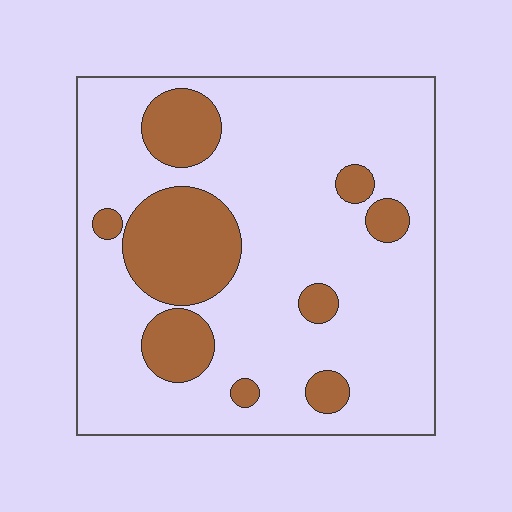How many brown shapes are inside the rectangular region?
9.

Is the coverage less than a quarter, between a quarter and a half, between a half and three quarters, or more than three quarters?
Less than a quarter.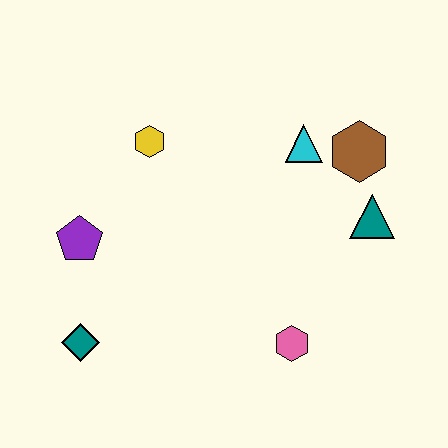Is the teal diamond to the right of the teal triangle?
No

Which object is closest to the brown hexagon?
The cyan triangle is closest to the brown hexagon.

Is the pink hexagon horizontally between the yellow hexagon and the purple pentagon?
No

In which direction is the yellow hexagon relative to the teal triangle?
The yellow hexagon is to the left of the teal triangle.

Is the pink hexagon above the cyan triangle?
No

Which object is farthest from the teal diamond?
The brown hexagon is farthest from the teal diamond.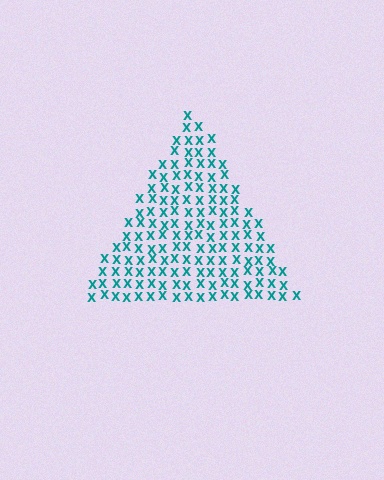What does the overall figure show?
The overall figure shows a triangle.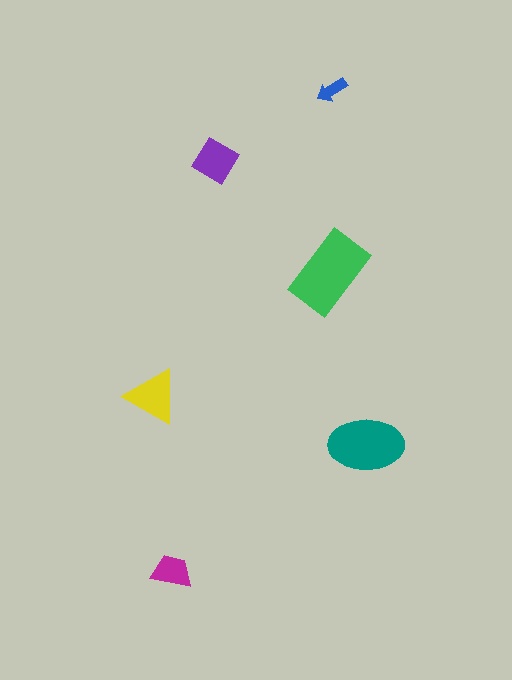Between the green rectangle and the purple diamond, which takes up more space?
The green rectangle.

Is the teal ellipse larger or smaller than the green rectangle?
Smaller.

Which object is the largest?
The green rectangle.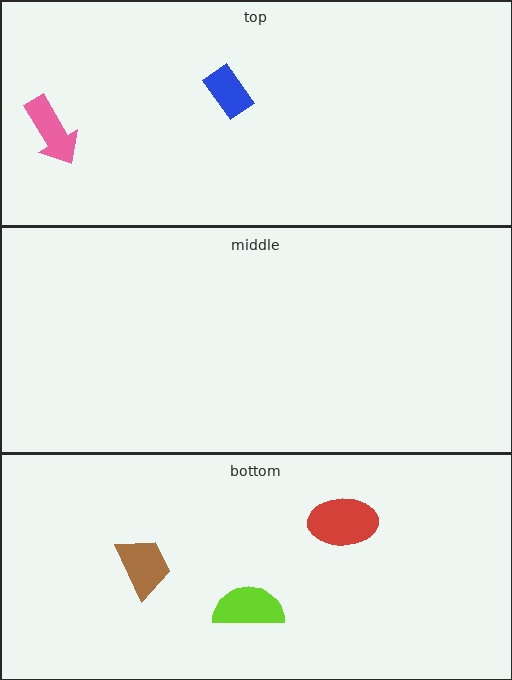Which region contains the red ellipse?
The bottom region.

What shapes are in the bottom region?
The lime semicircle, the red ellipse, the brown trapezoid.